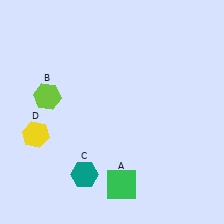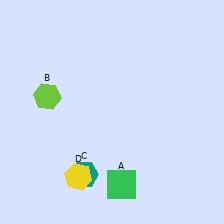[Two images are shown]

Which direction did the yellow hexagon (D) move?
The yellow hexagon (D) moved right.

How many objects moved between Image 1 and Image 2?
1 object moved between the two images.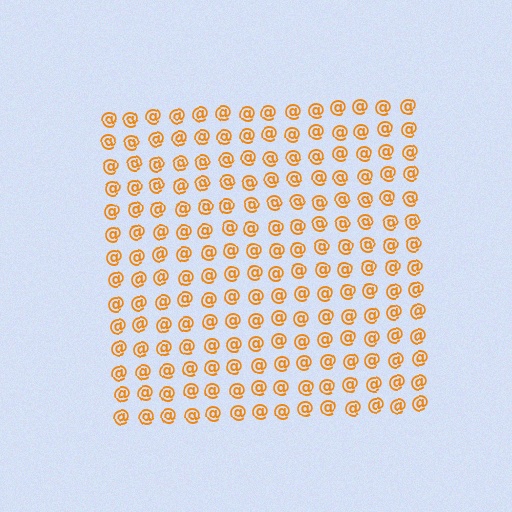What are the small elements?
The small elements are at signs.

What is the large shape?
The large shape is a square.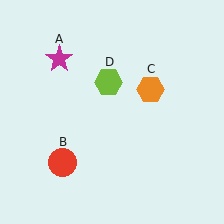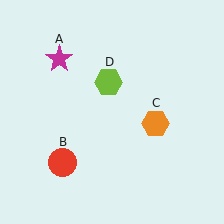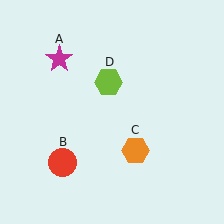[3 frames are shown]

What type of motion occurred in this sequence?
The orange hexagon (object C) rotated clockwise around the center of the scene.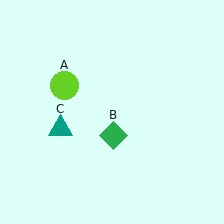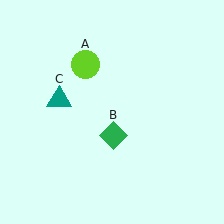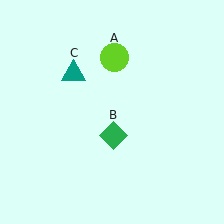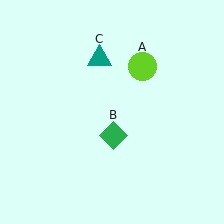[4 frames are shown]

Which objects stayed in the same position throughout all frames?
Green diamond (object B) remained stationary.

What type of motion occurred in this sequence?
The lime circle (object A), teal triangle (object C) rotated clockwise around the center of the scene.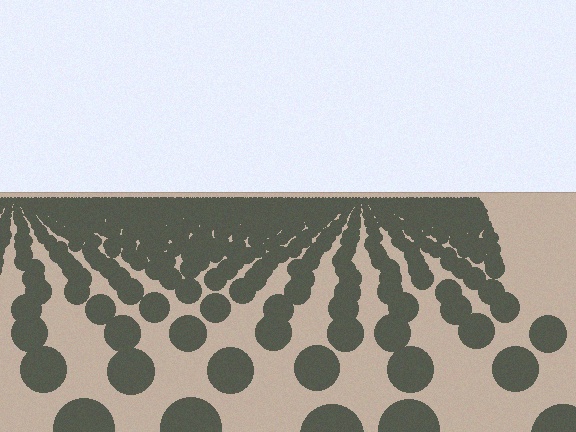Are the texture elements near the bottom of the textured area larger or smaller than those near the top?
Larger. Near the bottom, elements are closer to the viewer and appear at a bigger on-screen size.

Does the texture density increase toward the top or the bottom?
Density increases toward the top.